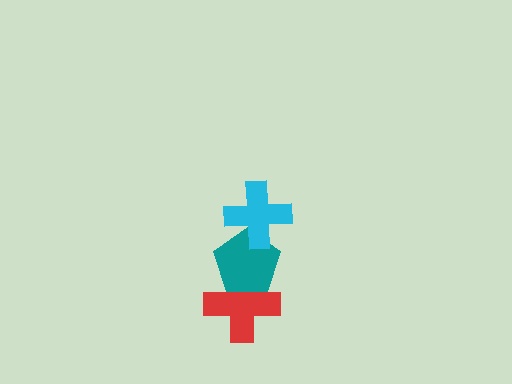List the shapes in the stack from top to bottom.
From top to bottom: the cyan cross, the teal pentagon, the red cross.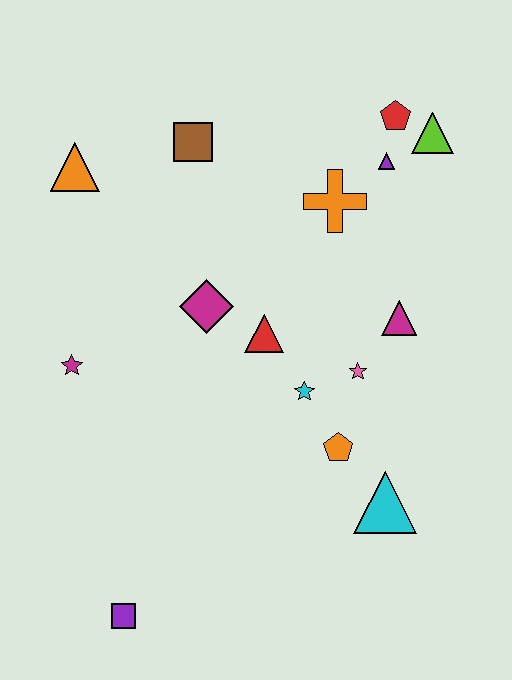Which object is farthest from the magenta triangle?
The purple square is farthest from the magenta triangle.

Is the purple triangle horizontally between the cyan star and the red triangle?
No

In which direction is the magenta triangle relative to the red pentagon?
The magenta triangle is below the red pentagon.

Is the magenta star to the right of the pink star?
No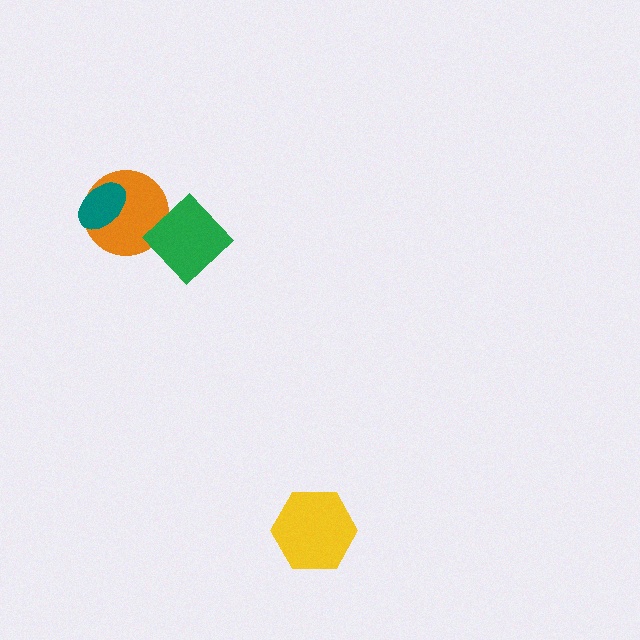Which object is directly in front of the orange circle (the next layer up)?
The teal ellipse is directly in front of the orange circle.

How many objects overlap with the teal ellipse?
1 object overlaps with the teal ellipse.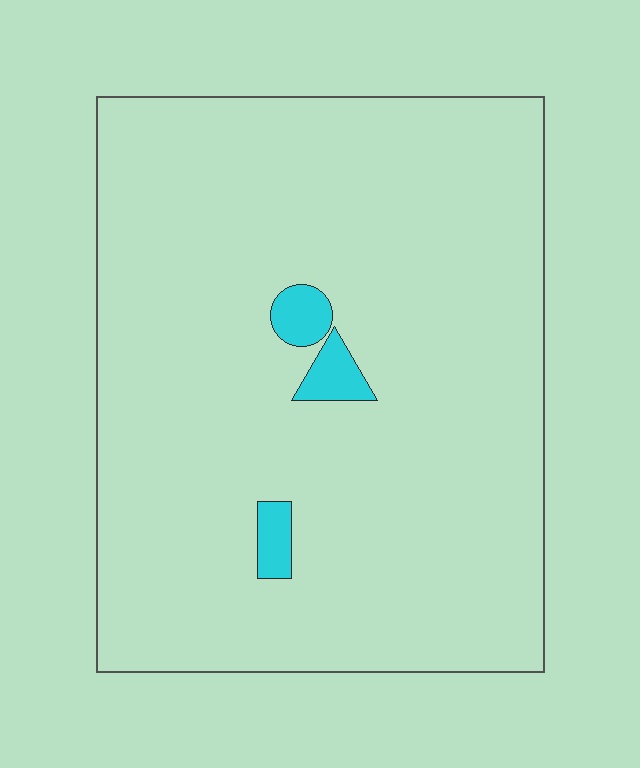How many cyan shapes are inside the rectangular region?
3.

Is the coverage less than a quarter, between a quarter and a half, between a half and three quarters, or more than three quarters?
Less than a quarter.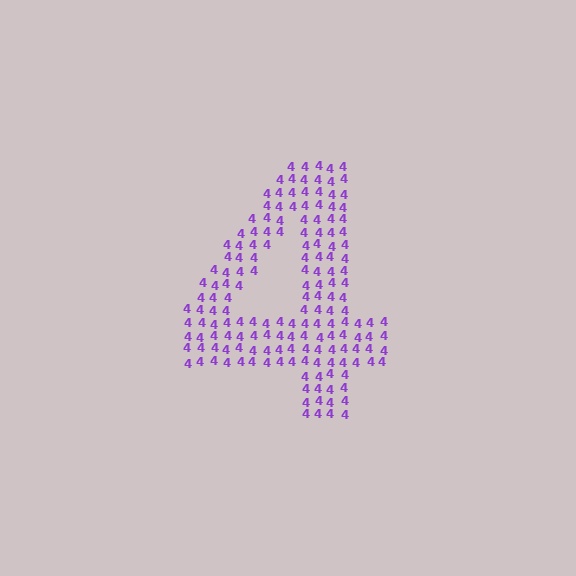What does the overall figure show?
The overall figure shows the digit 4.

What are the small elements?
The small elements are digit 4's.